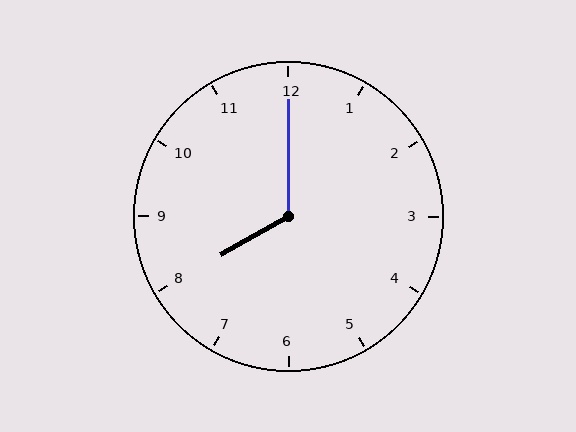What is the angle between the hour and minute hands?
Approximately 120 degrees.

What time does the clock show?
8:00.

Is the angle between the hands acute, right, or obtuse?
It is obtuse.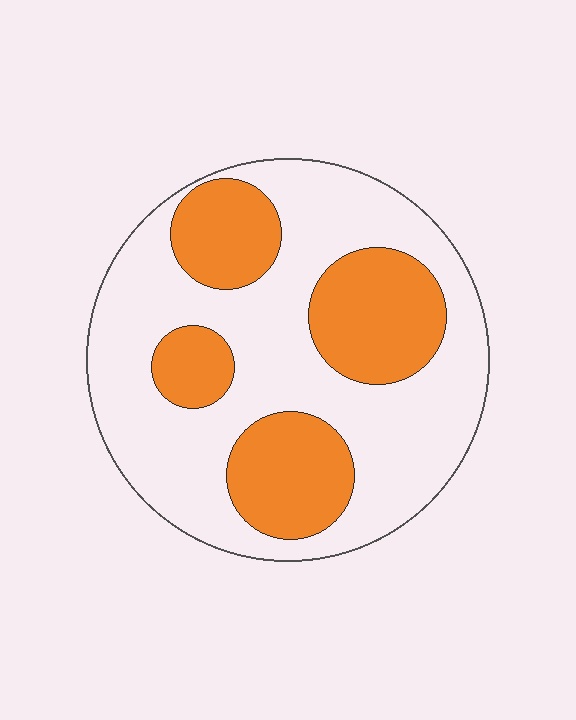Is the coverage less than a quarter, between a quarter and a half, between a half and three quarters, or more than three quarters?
Between a quarter and a half.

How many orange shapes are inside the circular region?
4.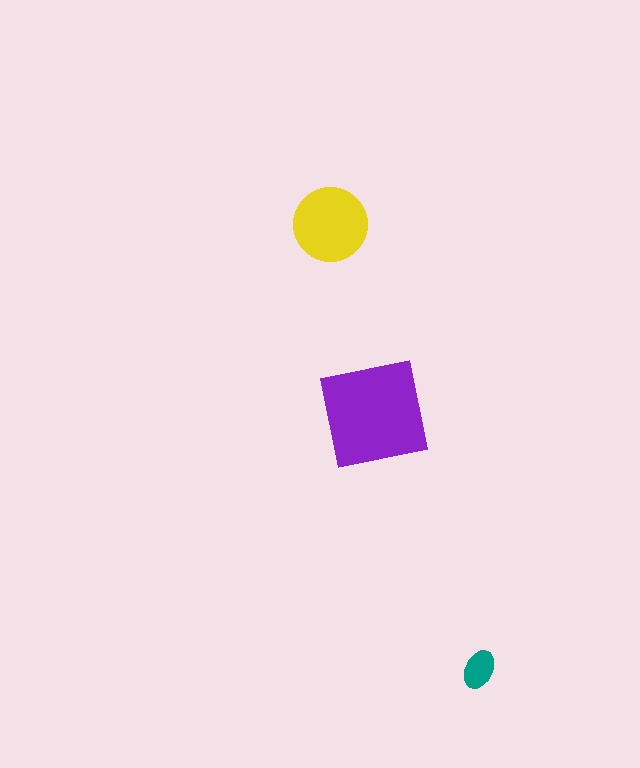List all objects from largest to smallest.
The purple square, the yellow circle, the teal ellipse.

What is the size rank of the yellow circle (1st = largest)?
2nd.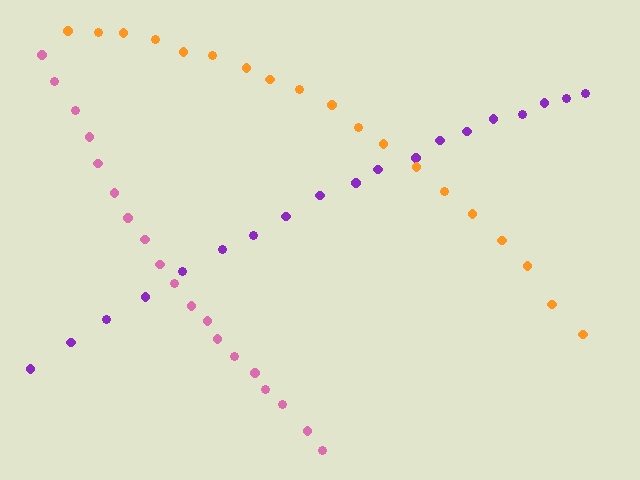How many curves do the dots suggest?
There are 3 distinct paths.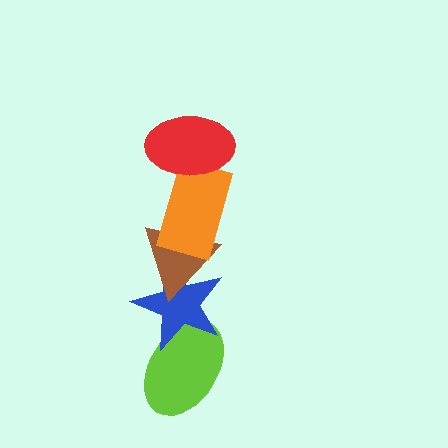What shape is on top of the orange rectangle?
The red ellipse is on top of the orange rectangle.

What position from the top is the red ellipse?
The red ellipse is 1st from the top.